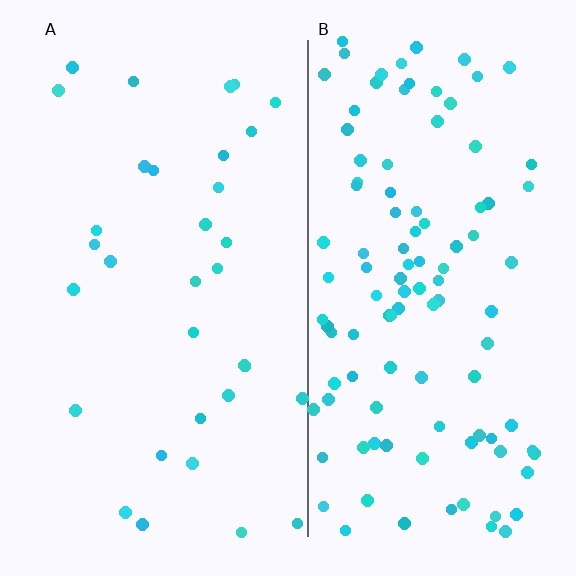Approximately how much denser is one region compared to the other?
Approximately 3.4× — region B over region A.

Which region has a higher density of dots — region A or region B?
B (the right).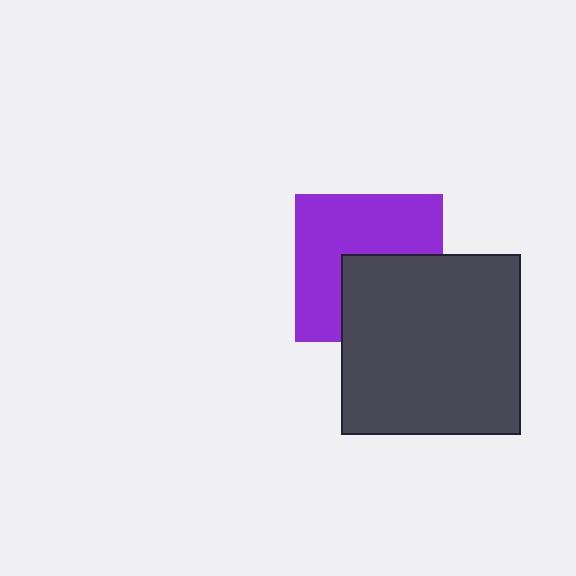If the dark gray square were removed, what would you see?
You would see the complete purple square.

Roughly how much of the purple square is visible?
About half of it is visible (roughly 59%).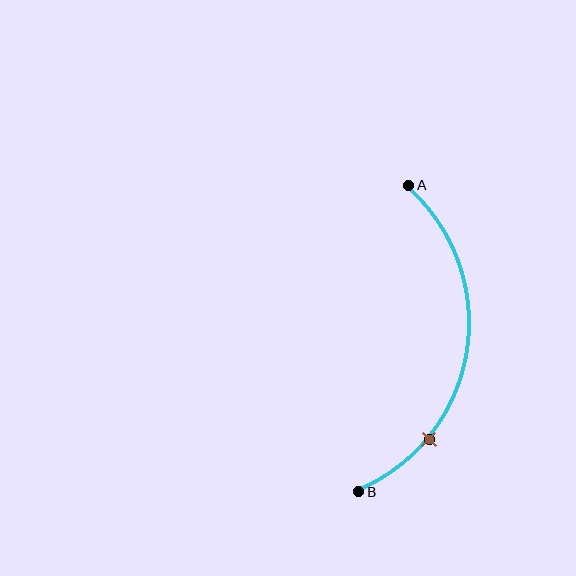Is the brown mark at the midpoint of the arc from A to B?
No. The brown mark lies on the arc but is closer to endpoint B. The arc midpoint would be at the point on the curve equidistant along the arc from both A and B.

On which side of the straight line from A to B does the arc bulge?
The arc bulges to the right of the straight line connecting A and B.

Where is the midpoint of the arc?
The arc midpoint is the point on the curve farthest from the straight line joining A and B. It sits to the right of that line.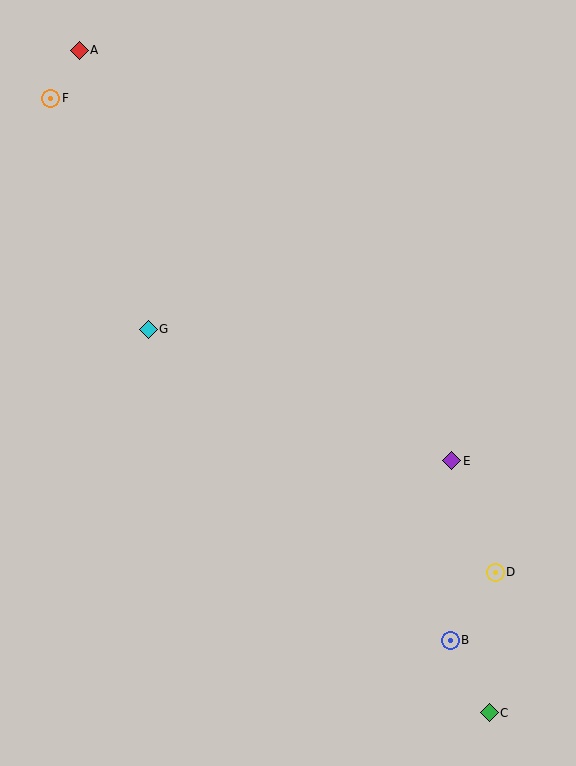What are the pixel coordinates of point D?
Point D is at (495, 572).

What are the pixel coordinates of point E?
Point E is at (452, 461).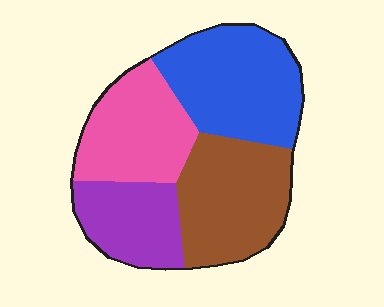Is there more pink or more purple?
Pink.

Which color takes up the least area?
Purple, at roughly 20%.